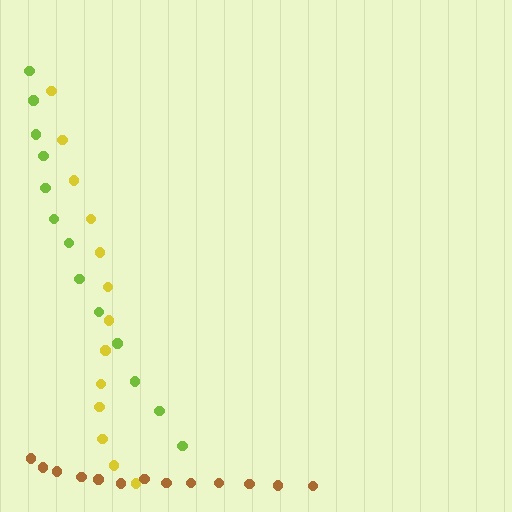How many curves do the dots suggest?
There are 3 distinct paths.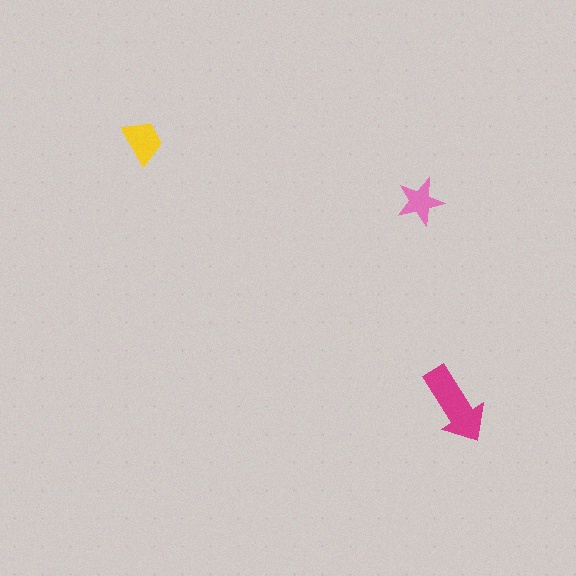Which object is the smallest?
The pink star.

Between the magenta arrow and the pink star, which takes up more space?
The magenta arrow.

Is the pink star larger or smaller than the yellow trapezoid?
Smaller.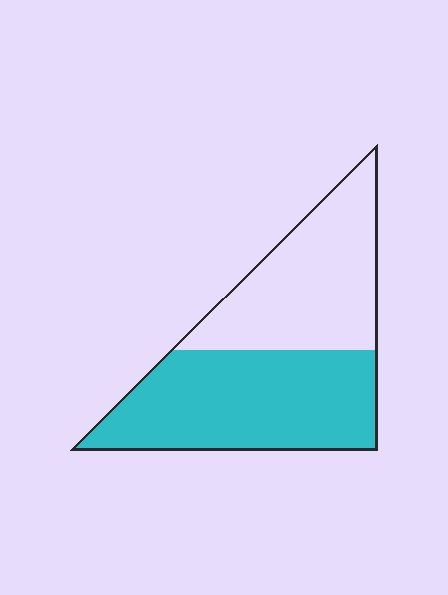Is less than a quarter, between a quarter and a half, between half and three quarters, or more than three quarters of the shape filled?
Between half and three quarters.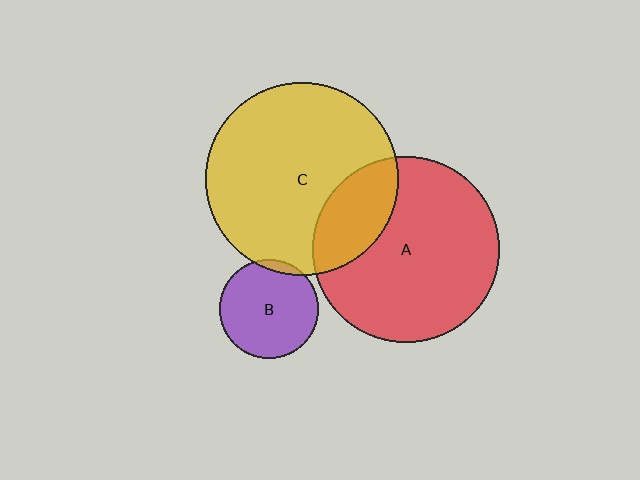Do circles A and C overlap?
Yes.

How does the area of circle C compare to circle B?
Approximately 3.8 times.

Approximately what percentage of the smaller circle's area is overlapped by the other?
Approximately 25%.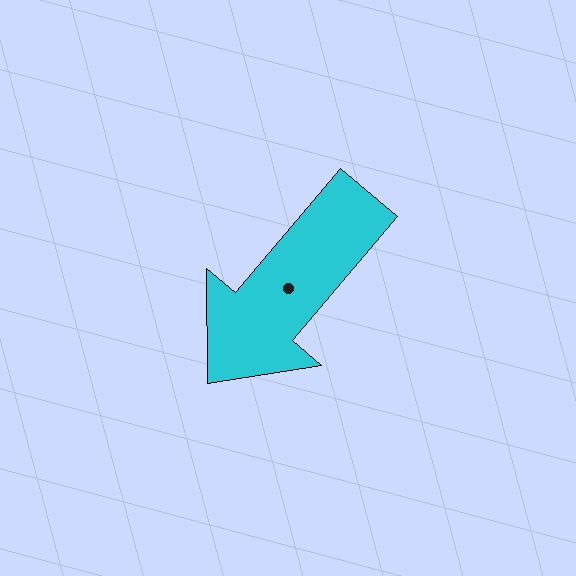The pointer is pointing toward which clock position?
Roughly 7 o'clock.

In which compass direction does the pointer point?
Southwest.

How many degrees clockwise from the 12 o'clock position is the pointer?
Approximately 220 degrees.